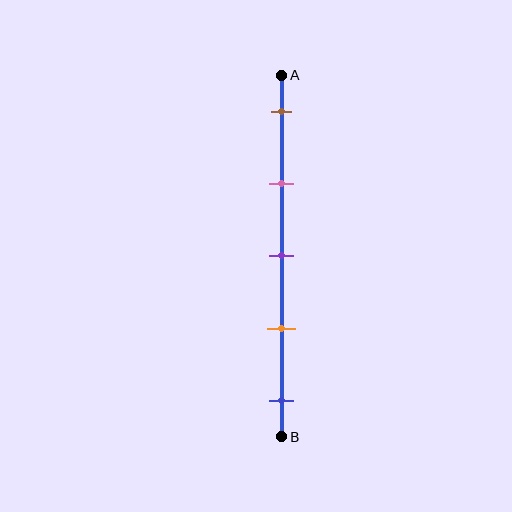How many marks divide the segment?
There are 5 marks dividing the segment.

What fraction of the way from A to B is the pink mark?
The pink mark is approximately 30% (0.3) of the way from A to B.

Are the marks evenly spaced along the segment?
Yes, the marks are approximately evenly spaced.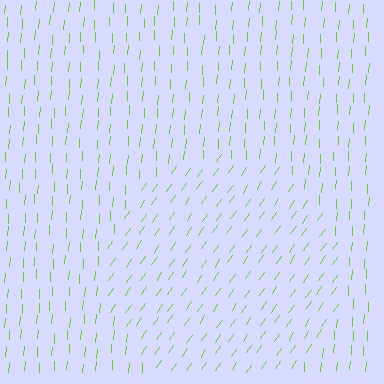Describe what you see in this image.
The image is filled with small lime line segments. A circle region in the image has lines oriented differently from the surrounding lines, creating a visible texture boundary.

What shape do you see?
I see a circle.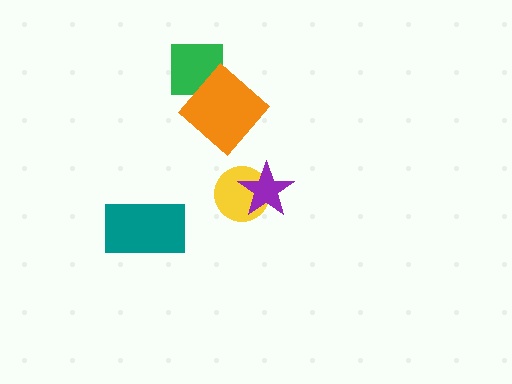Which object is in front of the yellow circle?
The purple star is in front of the yellow circle.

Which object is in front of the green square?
The orange diamond is in front of the green square.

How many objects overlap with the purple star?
1 object overlaps with the purple star.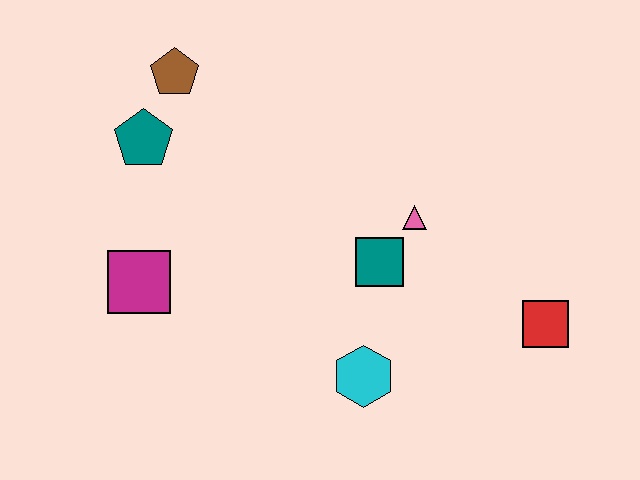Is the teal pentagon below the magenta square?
No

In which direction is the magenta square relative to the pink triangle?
The magenta square is to the left of the pink triangle.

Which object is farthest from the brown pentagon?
The red square is farthest from the brown pentagon.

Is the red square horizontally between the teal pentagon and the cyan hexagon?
No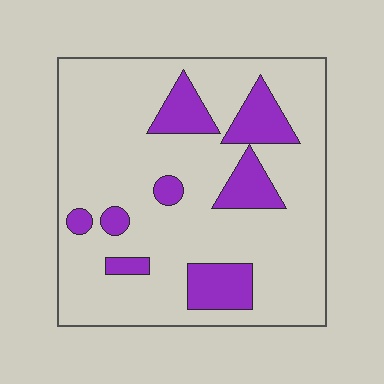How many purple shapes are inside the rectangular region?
8.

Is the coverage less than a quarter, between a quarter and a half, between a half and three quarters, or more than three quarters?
Less than a quarter.